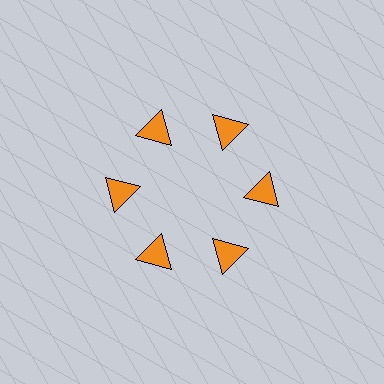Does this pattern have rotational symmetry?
Yes, this pattern has 6-fold rotational symmetry. It looks the same after rotating 60 degrees around the center.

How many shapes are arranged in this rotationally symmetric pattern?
There are 6 shapes, arranged in 6 groups of 1.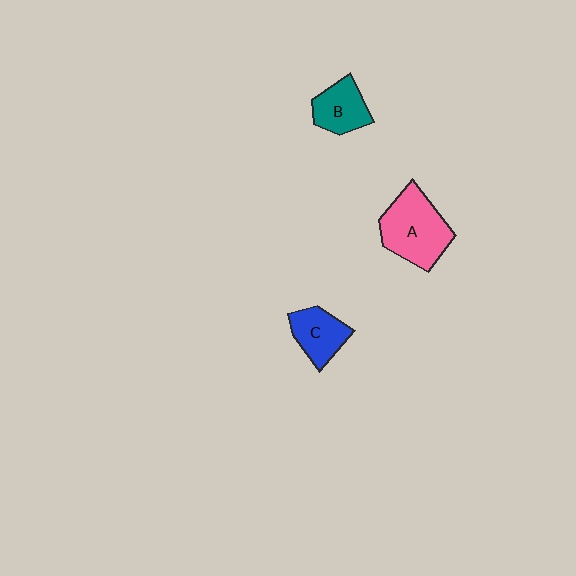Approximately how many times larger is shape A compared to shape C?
Approximately 1.7 times.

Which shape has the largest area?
Shape A (pink).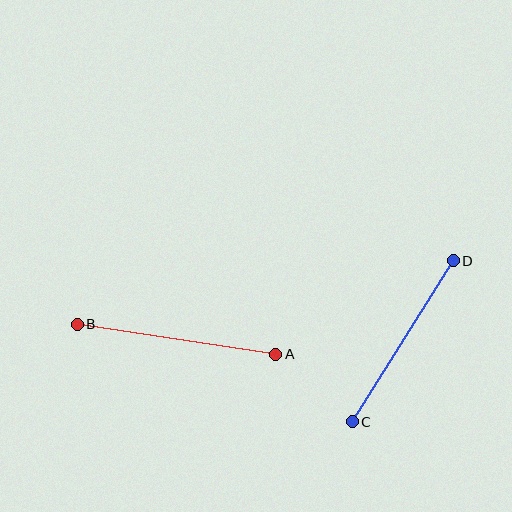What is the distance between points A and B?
The distance is approximately 201 pixels.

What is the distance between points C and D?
The distance is approximately 190 pixels.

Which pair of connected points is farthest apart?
Points A and B are farthest apart.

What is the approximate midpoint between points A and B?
The midpoint is at approximately (177, 339) pixels.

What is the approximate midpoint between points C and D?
The midpoint is at approximately (403, 341) pixels.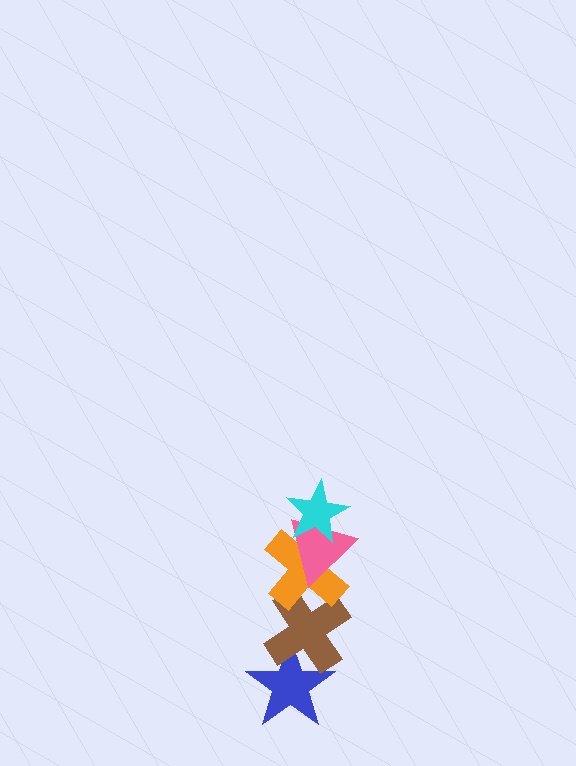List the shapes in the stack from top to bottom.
From top to bottom: the cyan star, the pink triangle, the orange cross, the brown cross, the blue star.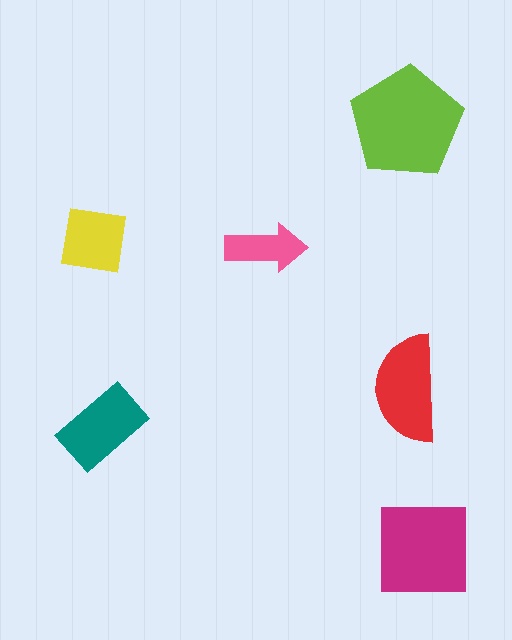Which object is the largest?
The lime pentagon.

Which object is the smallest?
The pink arrow.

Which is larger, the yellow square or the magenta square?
The magenta square.